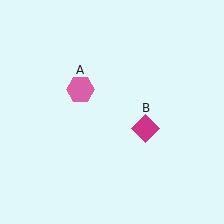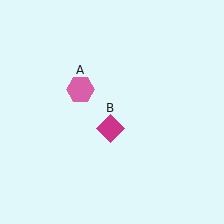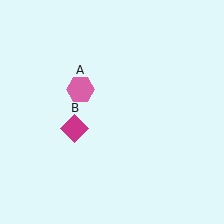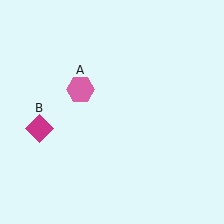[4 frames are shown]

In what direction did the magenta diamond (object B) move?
The magenta diamond (object B) moved left.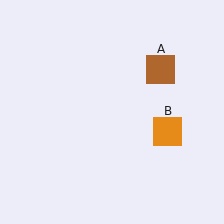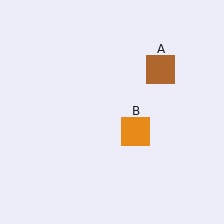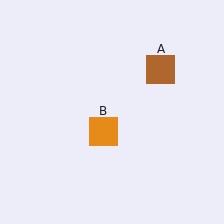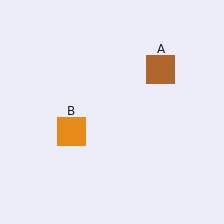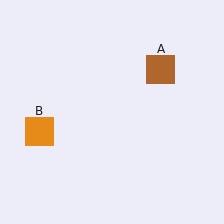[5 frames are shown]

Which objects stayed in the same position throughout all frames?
Brown square (object A) remained stationary.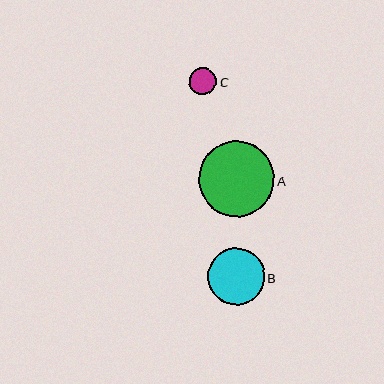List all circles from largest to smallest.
From largest to smallest: A, B, C.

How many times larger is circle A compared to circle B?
Circle A is approximately 1.3 times the size of circle B.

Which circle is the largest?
Circle A is the largest with a size of approximately 75 pixels.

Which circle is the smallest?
Circle C is the smallest with a size of approximately 27 pixels.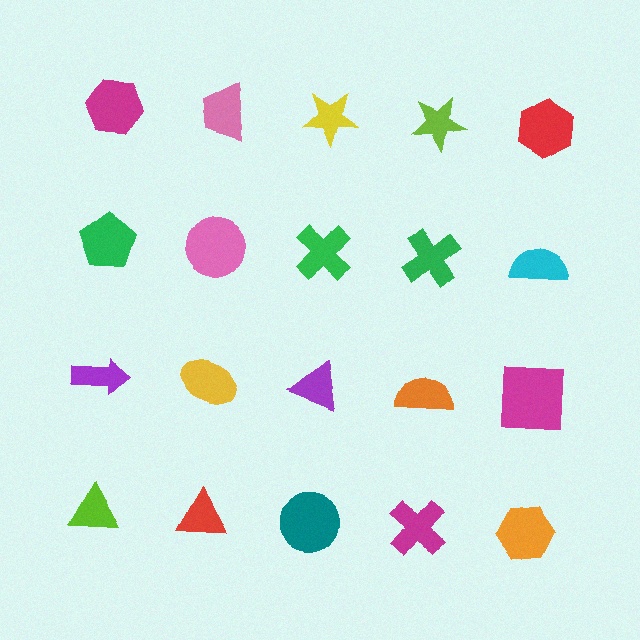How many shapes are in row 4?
5 shapes.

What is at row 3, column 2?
A yellow ellipse.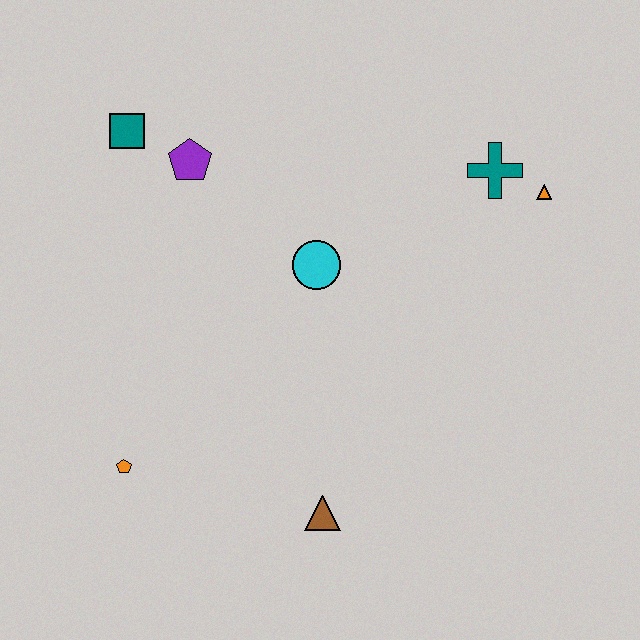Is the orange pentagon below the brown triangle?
No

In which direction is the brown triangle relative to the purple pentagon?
The brown triangle is below the purple pentagon.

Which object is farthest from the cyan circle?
The orange pentagon is farthest from the cyan circle.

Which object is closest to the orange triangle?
The teal cross is closest to the orange triangle.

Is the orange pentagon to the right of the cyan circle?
No